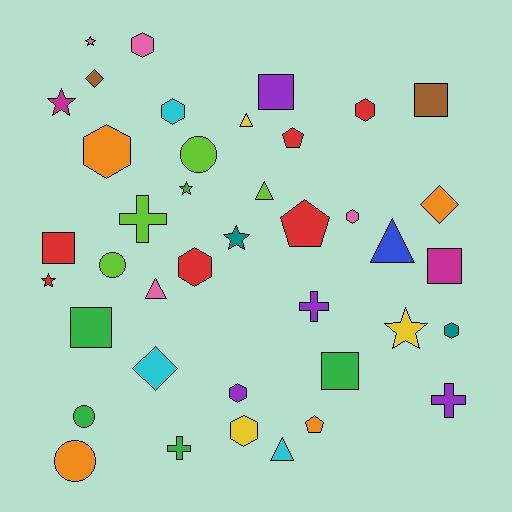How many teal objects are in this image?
There are 2 teal objects.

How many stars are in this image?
There are 6 stars.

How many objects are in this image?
There are 40 objects.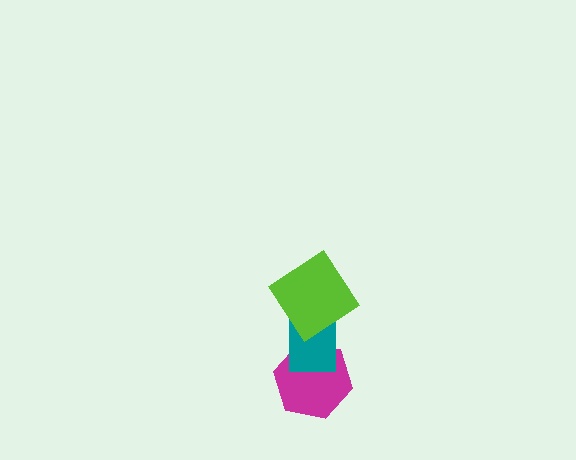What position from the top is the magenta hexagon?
The magenta hexagon is 3rd from the top.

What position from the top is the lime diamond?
The lime diamond is 1st from the top.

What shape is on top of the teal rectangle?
The lime diamond is on top of the teal rectangle.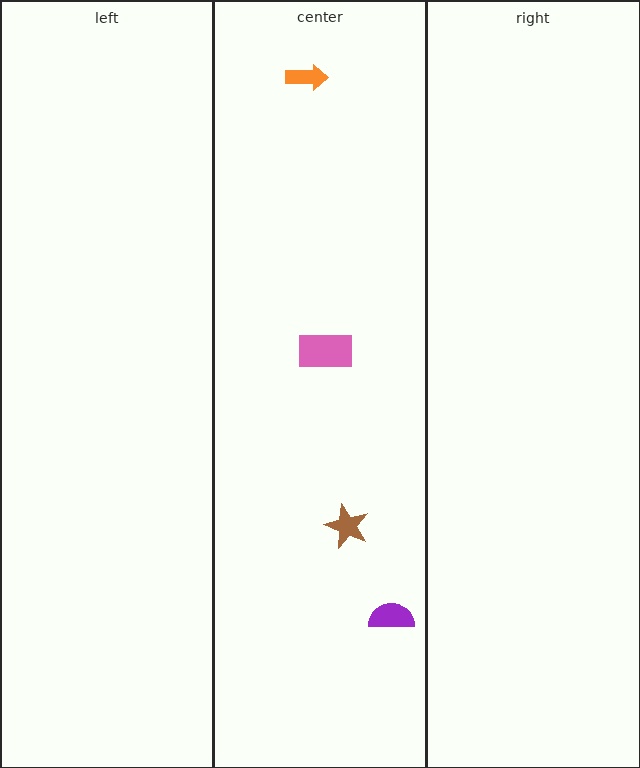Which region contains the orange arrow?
The center region.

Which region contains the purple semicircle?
The center region.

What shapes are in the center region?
The orange arrow, the purple semicircle, the brown star, the pink rectangle.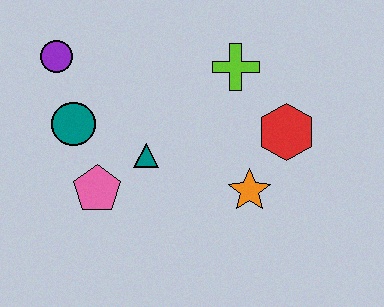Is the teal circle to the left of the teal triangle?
Yes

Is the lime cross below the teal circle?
No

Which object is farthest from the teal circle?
The red hexagon is farthest from the teal circle.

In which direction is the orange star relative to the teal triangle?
The orange star is to the right of the teal triangle.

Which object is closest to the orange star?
The red hexagon is closest to the orange star.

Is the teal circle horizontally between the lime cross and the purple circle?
Yes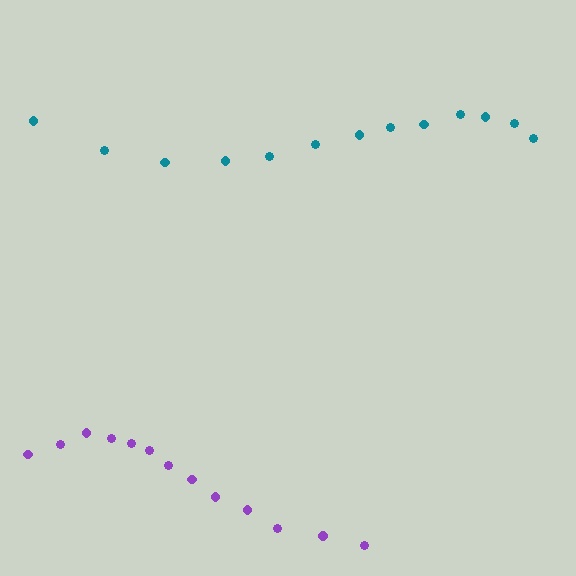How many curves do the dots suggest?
There are 2 distinct paths.